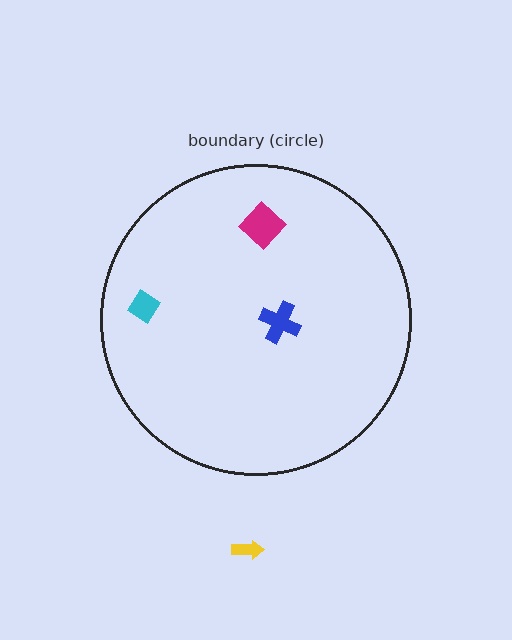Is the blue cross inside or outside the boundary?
Inside.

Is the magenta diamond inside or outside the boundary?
Inside.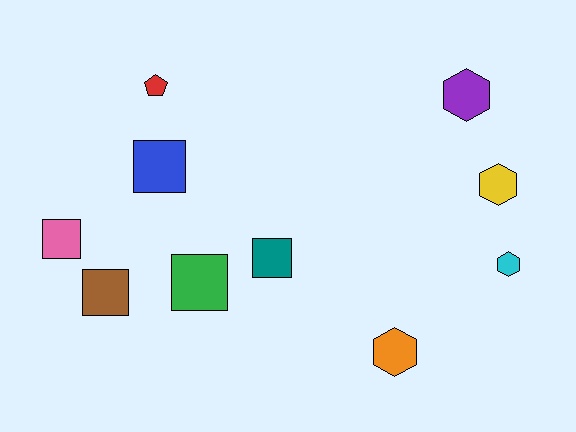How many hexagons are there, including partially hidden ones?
There are 4 hexagons.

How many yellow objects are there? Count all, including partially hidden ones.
There is 1 yellow object.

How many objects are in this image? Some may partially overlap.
There are 10 objects.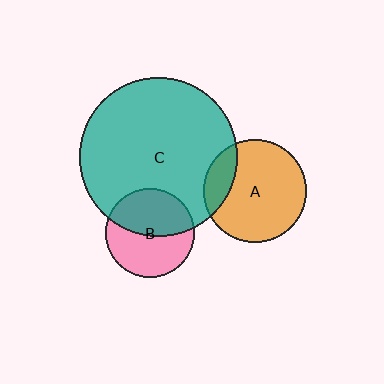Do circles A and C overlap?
Yes.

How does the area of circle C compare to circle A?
Approximately 2.4 times.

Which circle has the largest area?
Circle C (teal).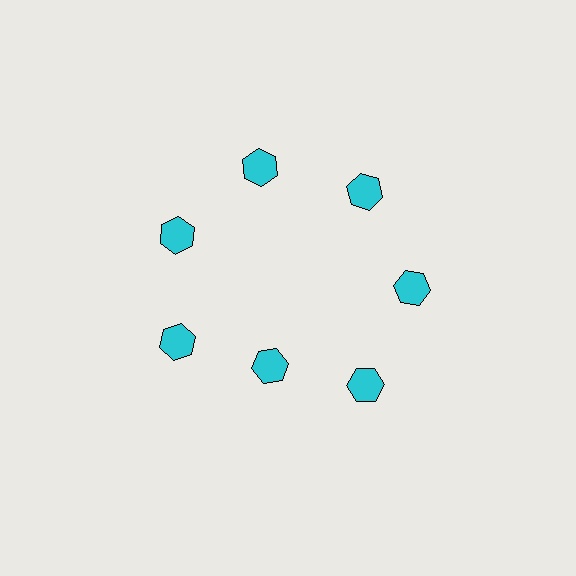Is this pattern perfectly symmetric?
No. The 7 cyan hexagons are arranged in a ring, but one element near the 6 o'clock position is pulled inward toward the center, breaking the 7-fold rotational symmetry.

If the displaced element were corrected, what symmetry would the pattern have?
It would have 7-fold rotational symmetry — the pattern would map onto itself every 51 degrees.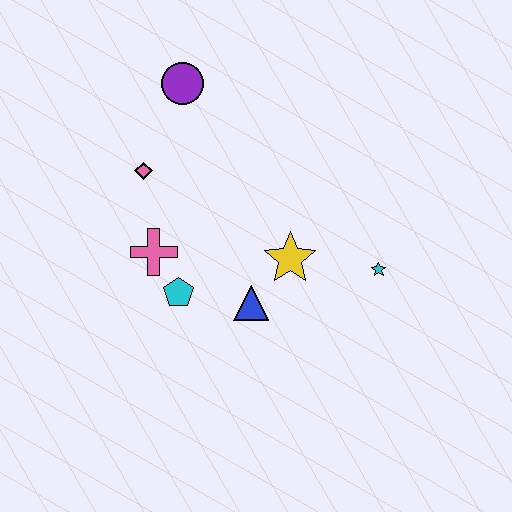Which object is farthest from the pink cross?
The cyan star is farthest from the pink cross.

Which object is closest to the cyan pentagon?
The pink cross is closest to the cyan pentagon.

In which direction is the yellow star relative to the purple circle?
The yellow star is below the purple circle.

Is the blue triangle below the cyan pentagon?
Yes